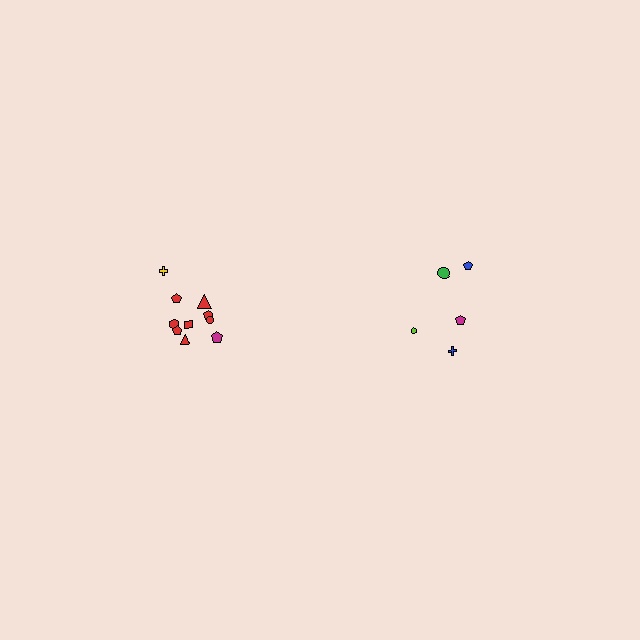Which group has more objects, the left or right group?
The left group.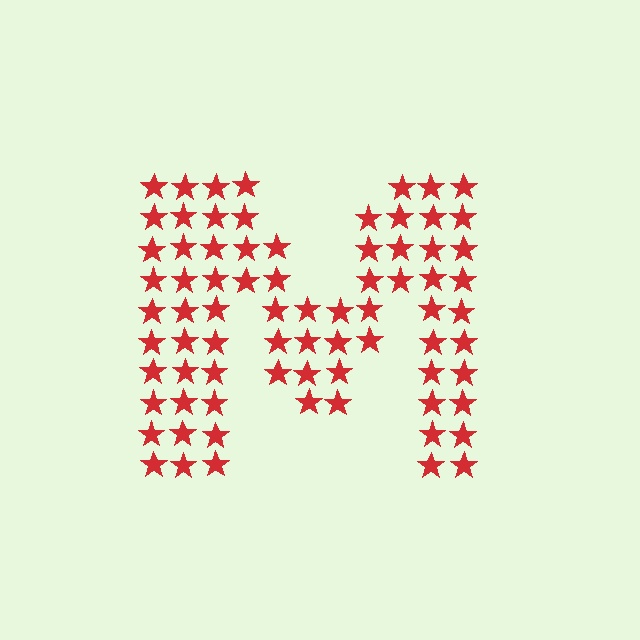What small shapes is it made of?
It is made of small stars.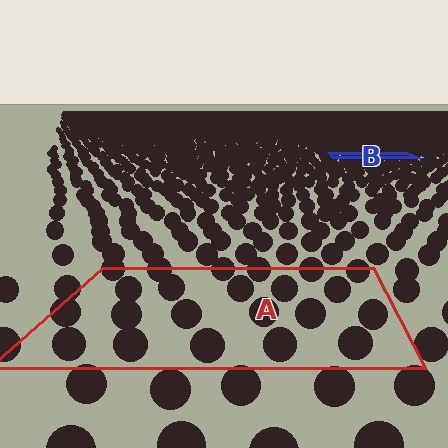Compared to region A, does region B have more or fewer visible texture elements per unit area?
Region B has more texture elements per unit area — they are packed more densely because it is farther away.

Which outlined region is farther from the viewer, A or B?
Region B is farther from the viewer — the texture elements inside it appear smaller and more densely packed.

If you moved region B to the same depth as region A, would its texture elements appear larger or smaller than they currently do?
They would appear larger. At a closer depth, the same texture elements are projected at a bigger on-screen size.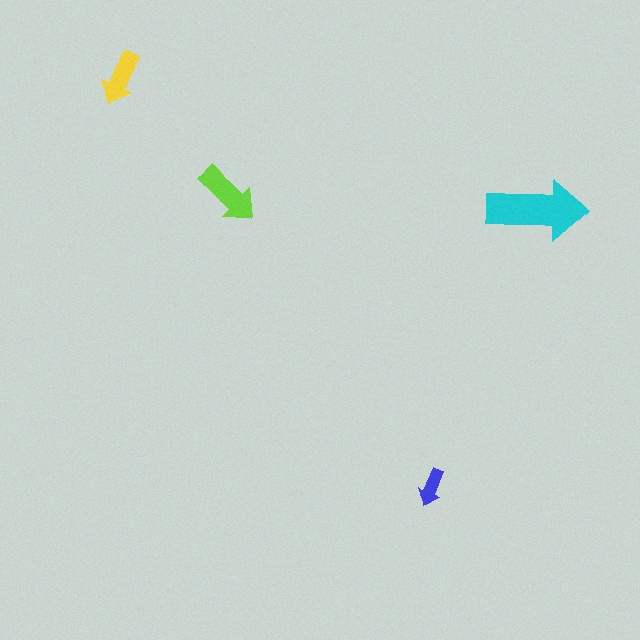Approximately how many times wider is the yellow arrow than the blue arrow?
About 1.5 times wider.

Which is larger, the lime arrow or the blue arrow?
The lime one.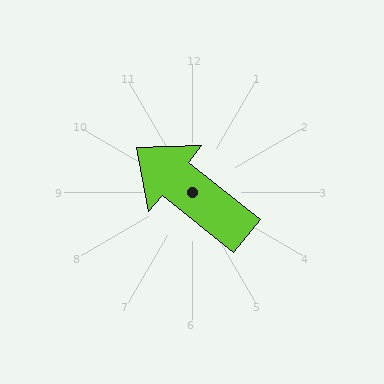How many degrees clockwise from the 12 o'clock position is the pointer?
Approximately 309 degrees.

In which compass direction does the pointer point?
Northwest.